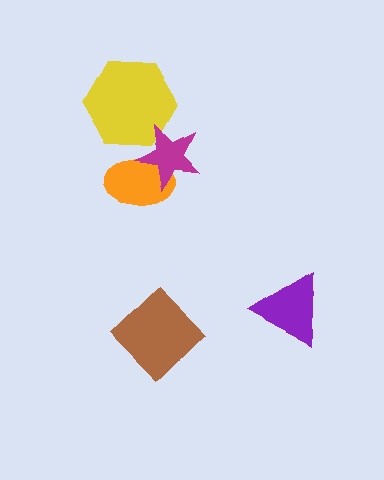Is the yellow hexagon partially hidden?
Yes, it is partially covered by another shape.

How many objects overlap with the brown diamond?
0 objects overlap with the brown diamond.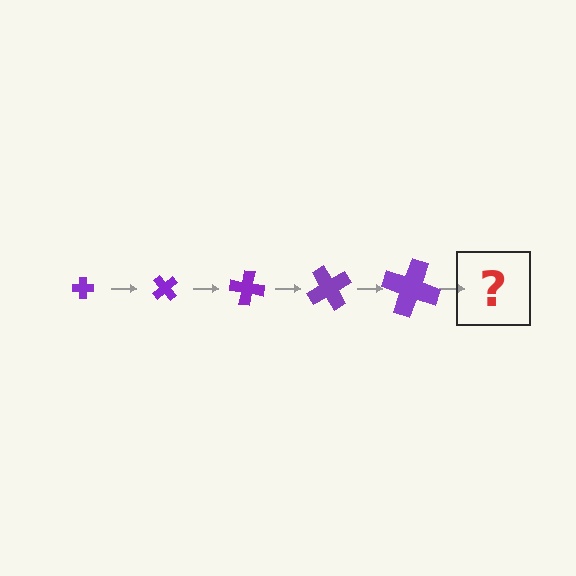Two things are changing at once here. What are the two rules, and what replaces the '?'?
The two rules are that the cross grows larger each step and it rotates 50 degrees each step. The '?' should be a cross, larger than the previous one and rotated 250 degrees from the start.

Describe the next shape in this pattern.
It should be a cross, larger than the previous one and rotated 250 degrees from the start.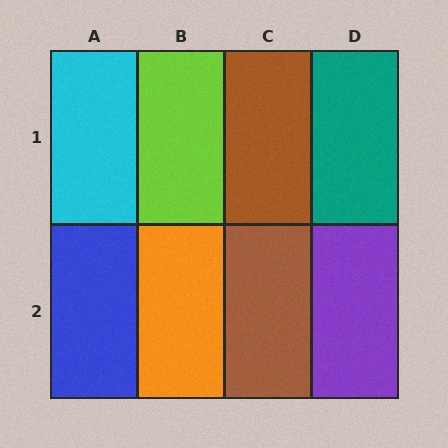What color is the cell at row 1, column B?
Lime.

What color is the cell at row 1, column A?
Cyan.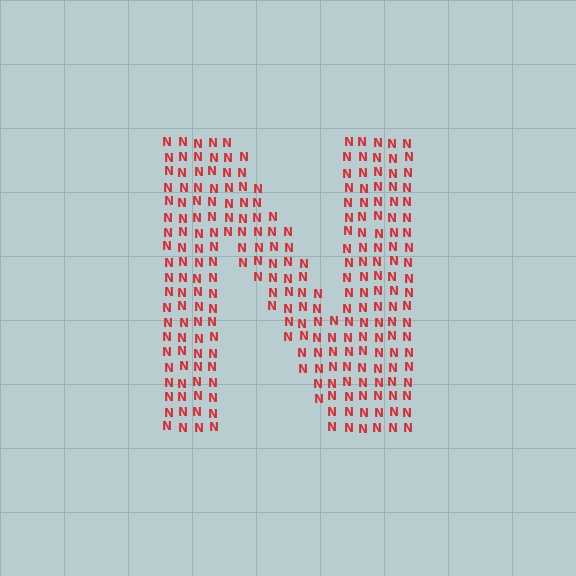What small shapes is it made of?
It is made of small letter N's.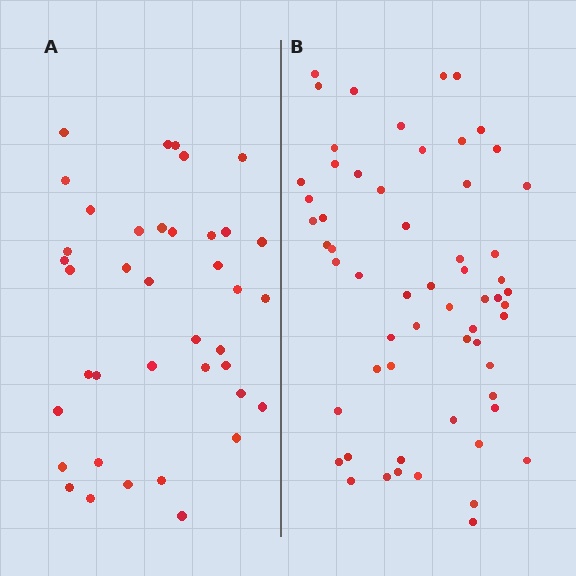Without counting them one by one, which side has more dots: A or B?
Region B (the right region) has more dots.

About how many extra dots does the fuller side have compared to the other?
Region B has approximately 20 more dots than region A.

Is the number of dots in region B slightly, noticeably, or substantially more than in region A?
Region B has substantially more. The ratio is roughly 1.5 to 1.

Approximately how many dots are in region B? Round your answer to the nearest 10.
About 60 dots.